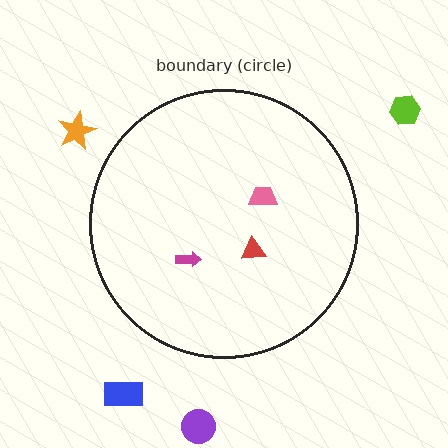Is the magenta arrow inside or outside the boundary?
Inside.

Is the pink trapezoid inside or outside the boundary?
Inside.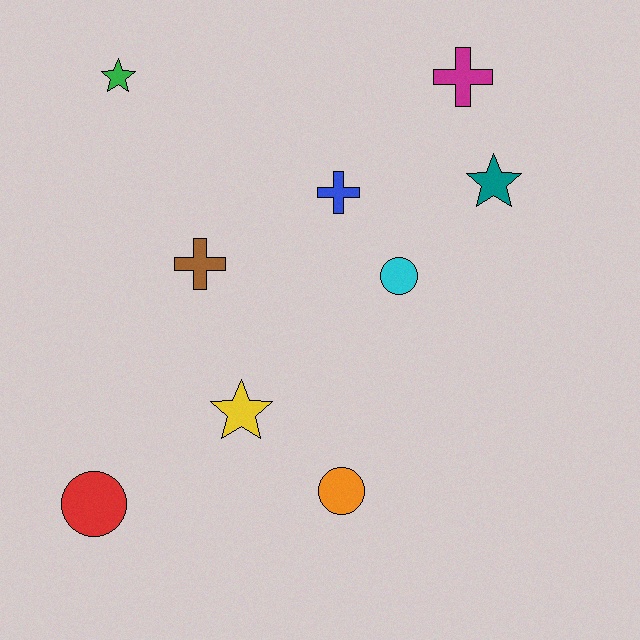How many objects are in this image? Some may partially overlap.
There are 9 objects.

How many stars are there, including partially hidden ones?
There are 3 stars.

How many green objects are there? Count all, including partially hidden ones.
There is 1 green object.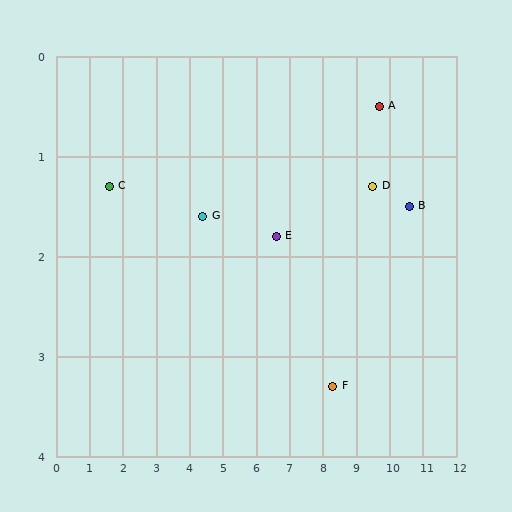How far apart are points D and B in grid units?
Points D and B are about 1.1 grid units apart.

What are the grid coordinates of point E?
Point E is at approximately (6.6, 1.8).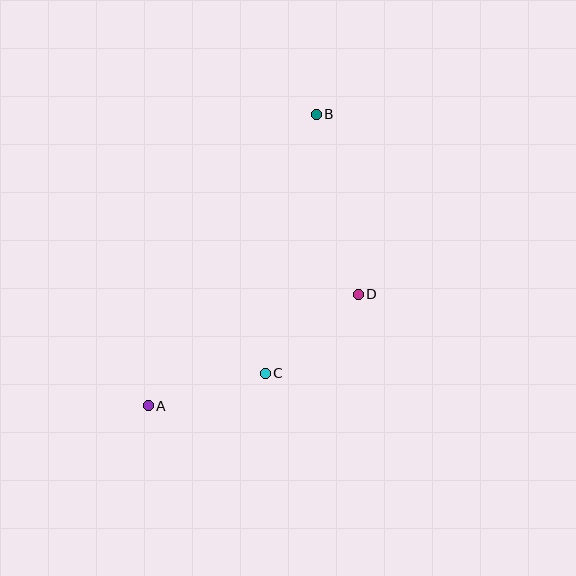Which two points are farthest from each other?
Points A and B are farthest from each other.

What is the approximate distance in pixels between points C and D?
The distance between C and D is approximately 122 pixels.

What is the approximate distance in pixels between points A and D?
The distance between A and D is approximately 238 pixels.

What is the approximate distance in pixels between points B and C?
The distance between B and C is approximately 264 pixels.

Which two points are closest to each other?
Points A and C are closest to each other.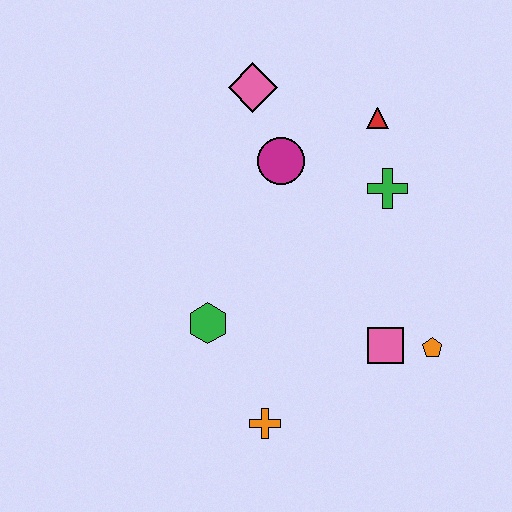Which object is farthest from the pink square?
The pink diamond is farthest from the pink square.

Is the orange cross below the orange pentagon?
Yes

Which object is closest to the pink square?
The orange pentagon is closest to the pink square.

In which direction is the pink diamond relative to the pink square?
The pink diamond is above the pink square.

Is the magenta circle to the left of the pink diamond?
No